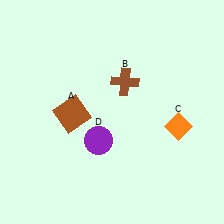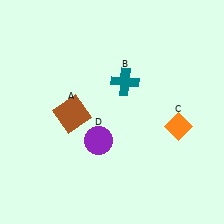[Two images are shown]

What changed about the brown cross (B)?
In Image 1, B is brown. In Image 2, it changed to teal.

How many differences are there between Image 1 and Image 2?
There is 1 difference between the two images.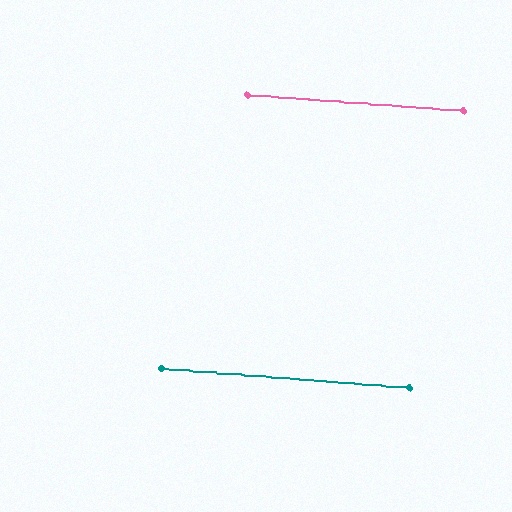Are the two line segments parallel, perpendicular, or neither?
Parallel — their directions differ by only 0.2°.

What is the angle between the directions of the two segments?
Approximately 0 degrees.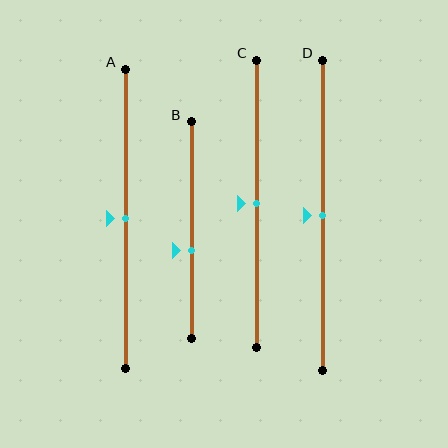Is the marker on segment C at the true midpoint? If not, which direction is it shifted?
Yes, the marker on segment C is at the true midpoint.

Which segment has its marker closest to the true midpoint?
Segment A has its marker closest to the true midpoint.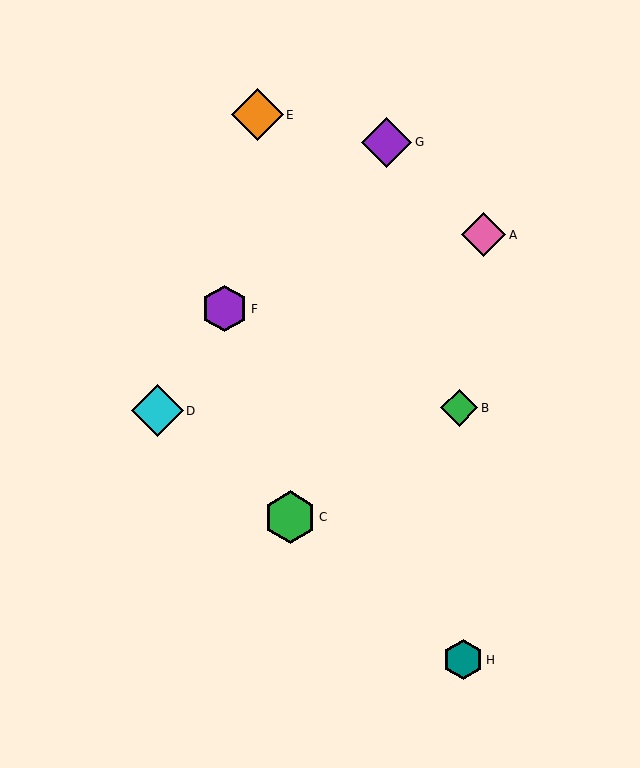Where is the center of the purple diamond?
The center of the purple diamond is at (387, 142).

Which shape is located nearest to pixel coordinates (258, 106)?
The orange diamond (labeled E) at (257, 115) is nearest to that location.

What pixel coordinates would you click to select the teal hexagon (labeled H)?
Click at (463, 660) to select the teal hexagon H.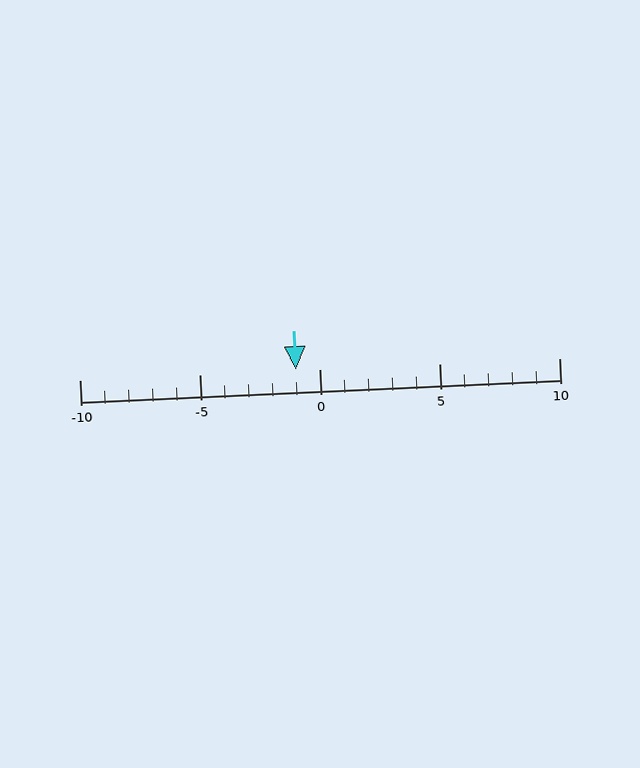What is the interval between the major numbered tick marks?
The major tick marks are spaced 5 units apart.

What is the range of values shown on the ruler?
The ruler shows values from -10 to 10.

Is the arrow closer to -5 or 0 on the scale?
The arrow is closer to 0.